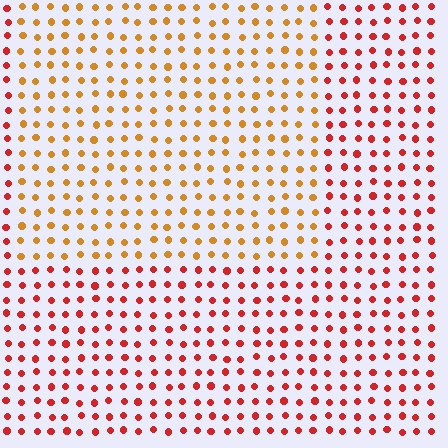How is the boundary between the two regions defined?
The boundary is defined purely by a slight shift in hue (about 37 degrees). Spacing, size, and orientation are identical on both sides.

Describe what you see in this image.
The image is filled with small red elements in a uniform arrangement. A rectangle-shaped region is visible where the elements are tinted to a slightly different hue, forming a subtle color boundary.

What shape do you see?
I see a rectangle.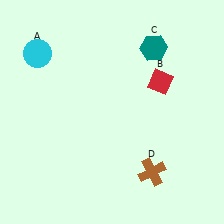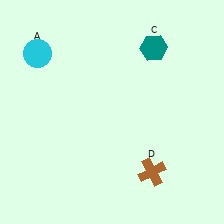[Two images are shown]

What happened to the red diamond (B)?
The red diamond (B) was removed in Image 2. It was in the top-right area of Image 1.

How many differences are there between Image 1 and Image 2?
There is 1 difference between the two images.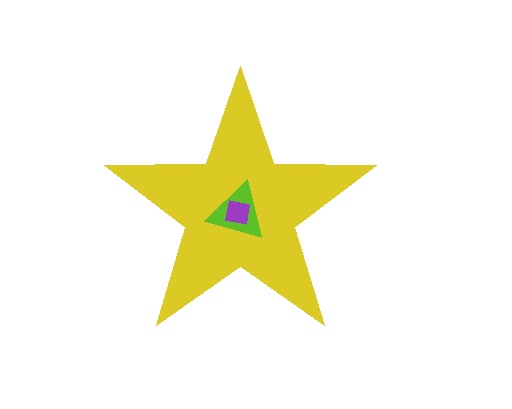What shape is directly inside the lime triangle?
The purple square.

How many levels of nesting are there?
3.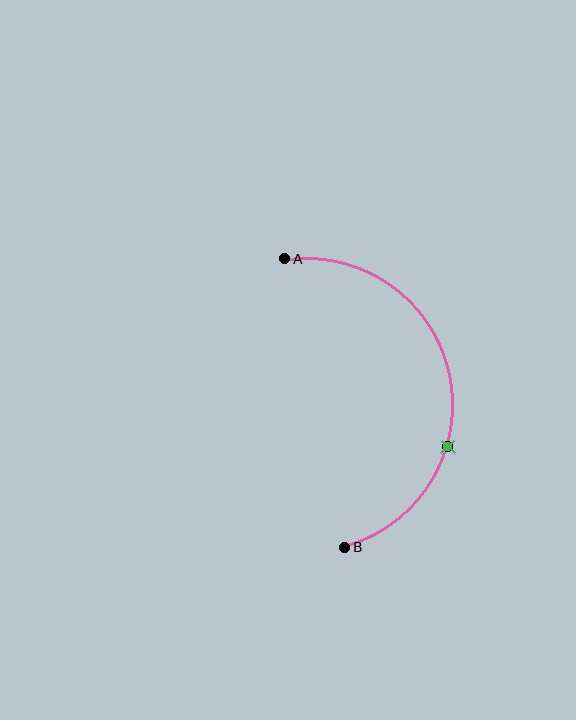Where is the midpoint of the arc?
The arc midpoint is the point on the curve farthest from the straight line joining A and B. It sits to the right of that line.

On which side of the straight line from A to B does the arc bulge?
The arc bulges to the right of the straight line connecting A and B.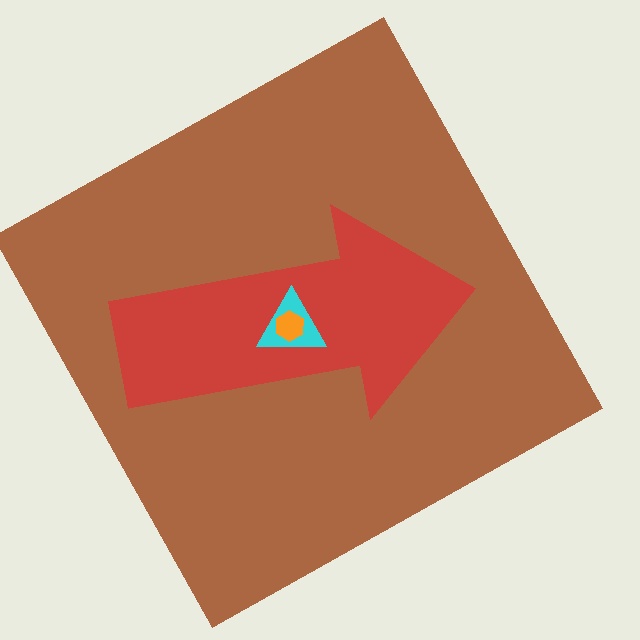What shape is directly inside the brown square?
The red arrow.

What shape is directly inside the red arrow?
The cyan triangle.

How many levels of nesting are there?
4.